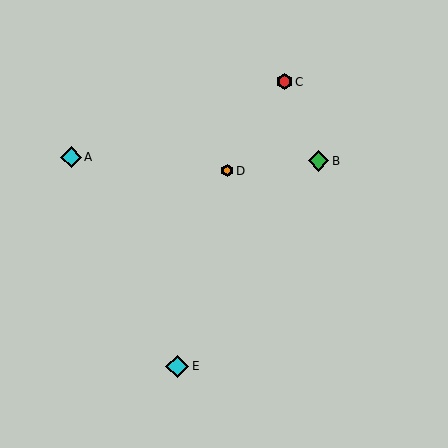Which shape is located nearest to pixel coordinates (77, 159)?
The cyan diamond (labeled A) at (71, 157) is nearest to that location.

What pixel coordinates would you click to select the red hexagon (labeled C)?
Click at (284, 82) to select the red hexagon C.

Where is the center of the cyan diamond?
The center of the cyan diamond is at (177, 366).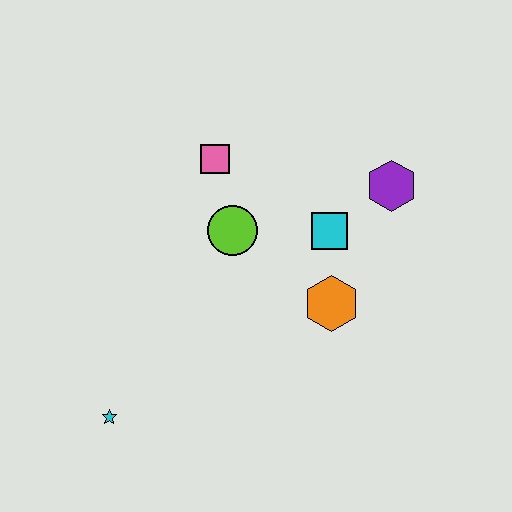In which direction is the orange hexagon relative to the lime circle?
The orange hexagon is to the right of the lime circle.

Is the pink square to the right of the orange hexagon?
No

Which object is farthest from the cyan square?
The cyan star is farthest from the cyan square.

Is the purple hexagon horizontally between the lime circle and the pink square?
No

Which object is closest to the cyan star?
The lime circle is closest to the cyan star.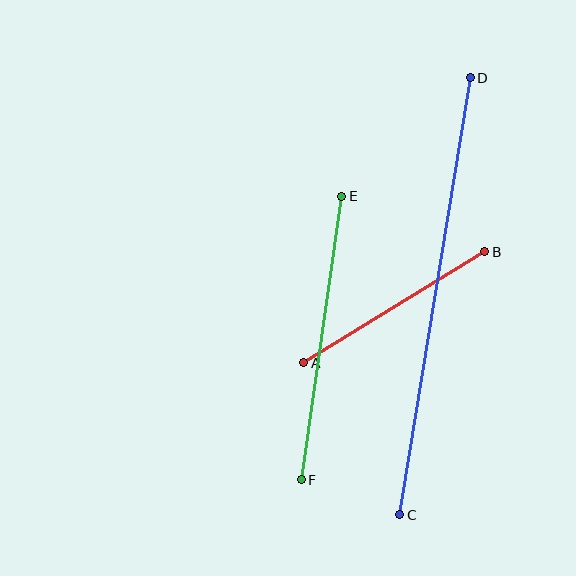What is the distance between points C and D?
The distance is approximately 443 pixels.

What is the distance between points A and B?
The distance is approximately 213 pixels.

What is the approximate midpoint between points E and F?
The midpoint is at approximately (322, 338) pixels.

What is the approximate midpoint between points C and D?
The midpoint is at approximately (435, 296) pixels.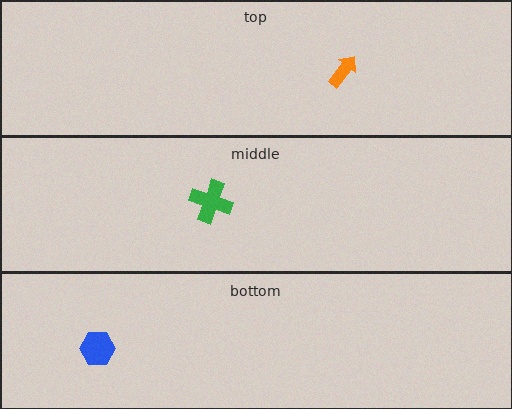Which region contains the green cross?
The middle region.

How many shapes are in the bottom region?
1.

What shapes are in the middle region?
The green cross.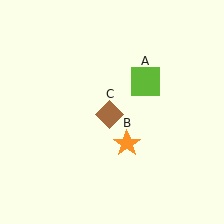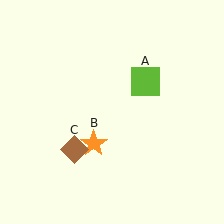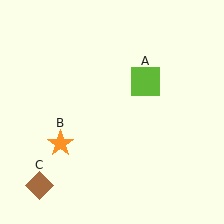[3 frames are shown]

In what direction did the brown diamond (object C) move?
The brown diamond (object C) moved down and to the left.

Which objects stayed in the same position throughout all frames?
Lime square (object A) remained stationary.